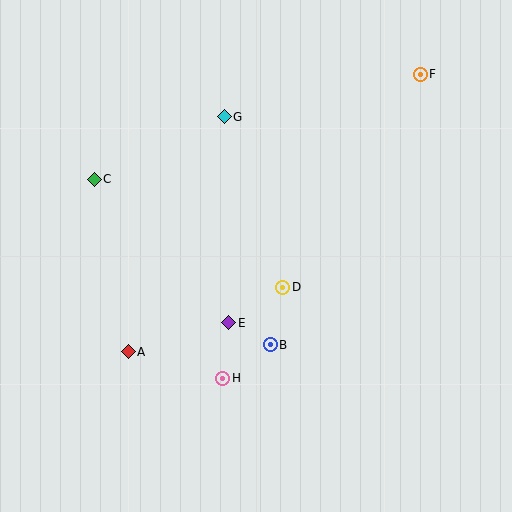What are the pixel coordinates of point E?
Point E is at (229, 323).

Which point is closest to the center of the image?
Point D at (283, 287) is closest to the center.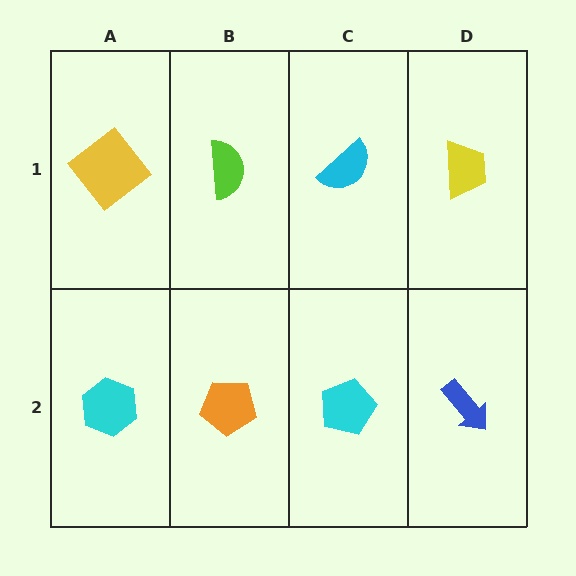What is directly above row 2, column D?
A yellow trapezoid.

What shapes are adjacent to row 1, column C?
A cyan pentagon (row 2, column C), a lime semicircle (row 1, column B), a yellow trapezoid (row 1, column D).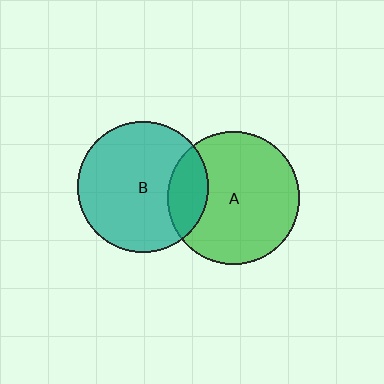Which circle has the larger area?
Circle A (green).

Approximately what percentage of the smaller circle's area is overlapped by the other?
Approximately 20%.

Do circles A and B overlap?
Yes.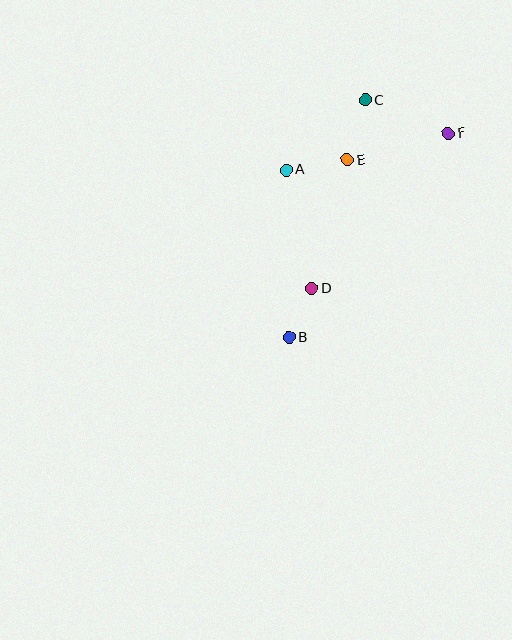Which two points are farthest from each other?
Points B and F are farthest from each other.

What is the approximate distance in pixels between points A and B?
The distance between A and B is approximately 168 pixels.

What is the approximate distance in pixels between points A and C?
The distance between A and C is approximately 106 pixels.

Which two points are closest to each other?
Points B and D are closest to each other.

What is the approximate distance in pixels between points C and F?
The distance between C and F is approximately 89 pixels.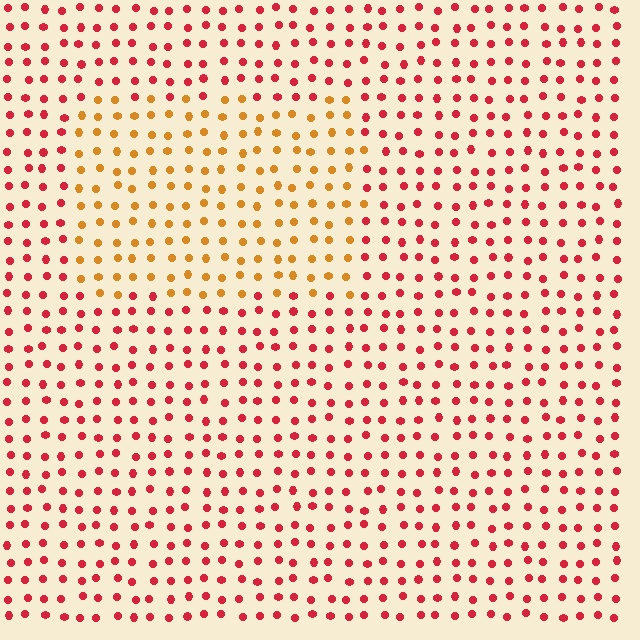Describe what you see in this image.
The image is filled with small red elements in a uniform arrangement. A rectangle-shaped region is visible where the elements are tinted to a slightly different hue, forming a subtle color boundary.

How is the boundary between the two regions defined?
The boundary is defined purely by a slight shift in hue (about 43 degrees). Spacing, size, and orientation are identical on both sides.